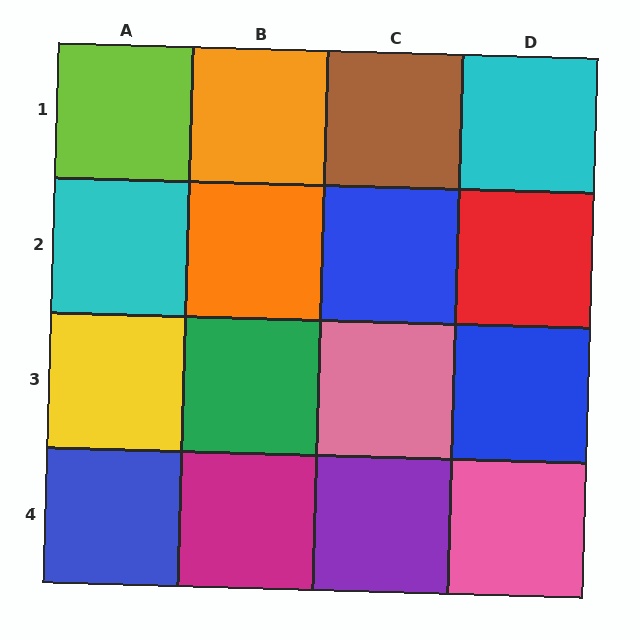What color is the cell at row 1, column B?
Orange.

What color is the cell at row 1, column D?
Cyan.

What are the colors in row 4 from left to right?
Blue, magenta, purple, pink.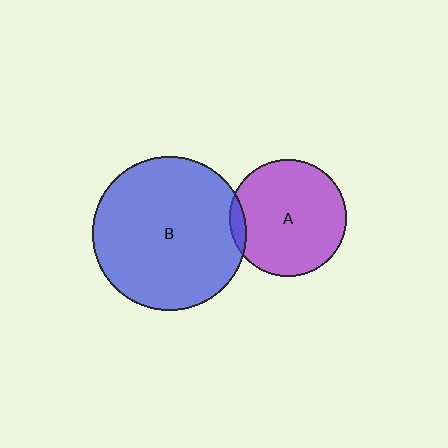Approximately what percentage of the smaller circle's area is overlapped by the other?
Approximately 5%.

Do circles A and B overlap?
Yes.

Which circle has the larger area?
Circle B (blue).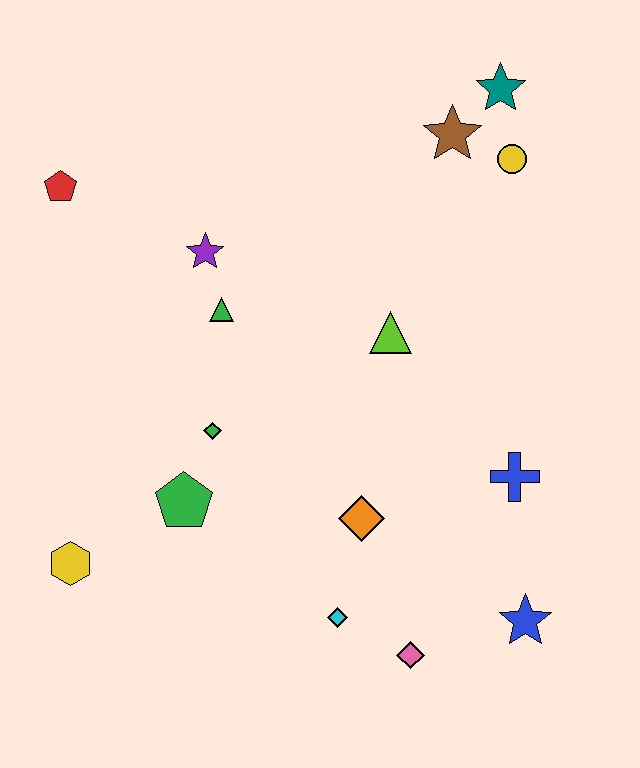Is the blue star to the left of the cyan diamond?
No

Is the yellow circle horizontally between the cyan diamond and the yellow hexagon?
No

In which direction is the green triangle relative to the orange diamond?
The green triangle is above the orange diamond.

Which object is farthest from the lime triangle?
The yellow hexagon is farthest from the lime triangle.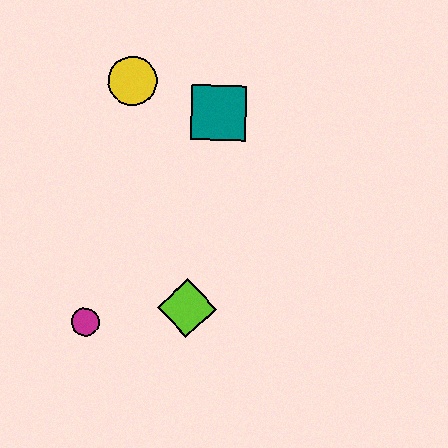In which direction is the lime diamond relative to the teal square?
The lime diamond is below the teal square.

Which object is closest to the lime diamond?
The magenta circle is closest to the lime diamond.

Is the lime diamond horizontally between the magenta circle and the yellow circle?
No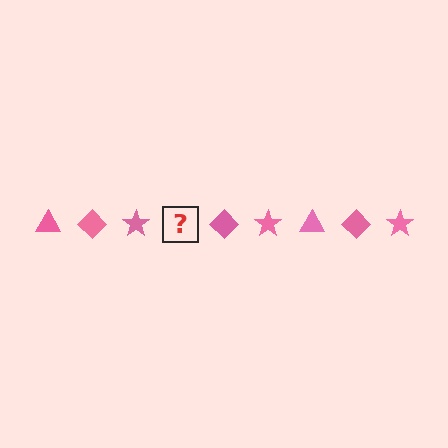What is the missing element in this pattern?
The missing element is a pink triangle.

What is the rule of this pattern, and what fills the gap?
The rule is that the pattern cycles through triangle, diamond, star shapes in pink. The gap should be filled with a pink triangle.